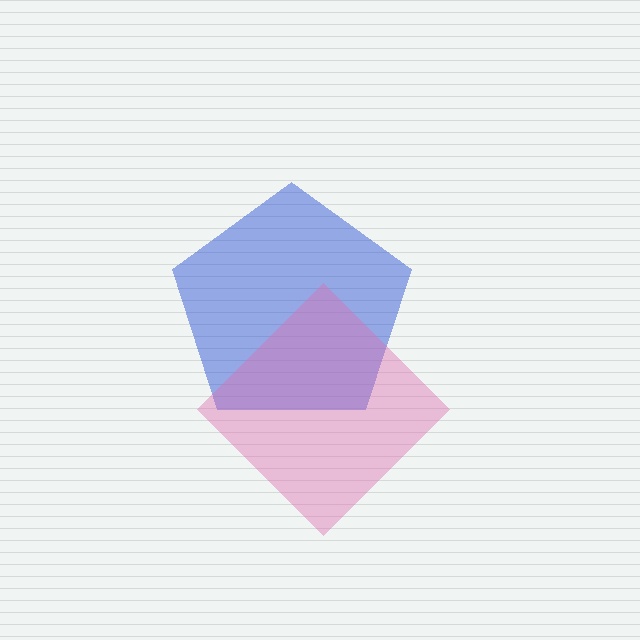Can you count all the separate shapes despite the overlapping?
Yes, there are 2 separate shapes.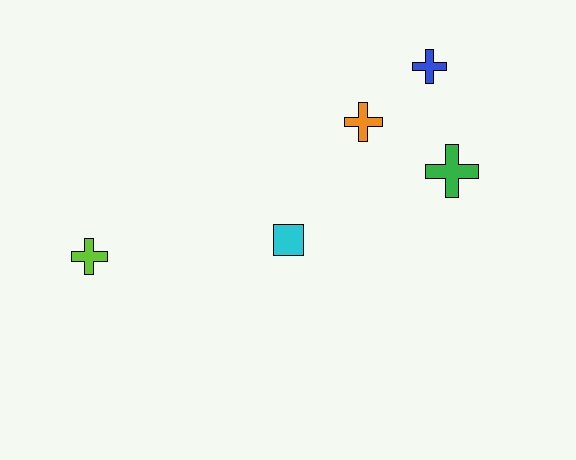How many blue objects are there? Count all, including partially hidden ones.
There is 1 blue object.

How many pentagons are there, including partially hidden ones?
There are no pentagons.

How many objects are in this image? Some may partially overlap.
There are 5 objects.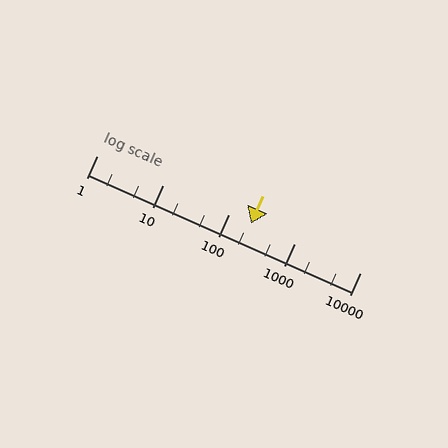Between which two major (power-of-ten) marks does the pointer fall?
The pointer is between 100 and 1000.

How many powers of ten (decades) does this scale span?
The scale spans 4 decades, from 1 to 10000.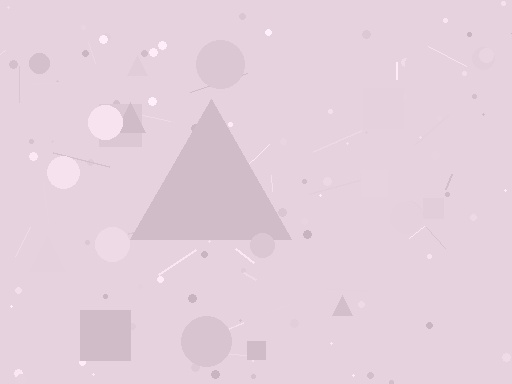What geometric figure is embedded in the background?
A triangle is embedded in the background.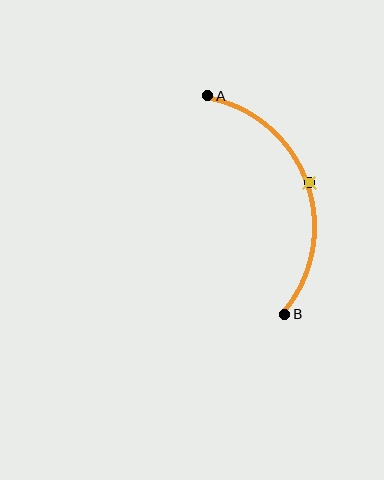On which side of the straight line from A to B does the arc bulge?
The arc bulges to the right of the straight line connecting A and B.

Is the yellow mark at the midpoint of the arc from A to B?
Yes. The yellow mark lies on the arc at equal arc-length from both A and B — it is the arc midpoint.